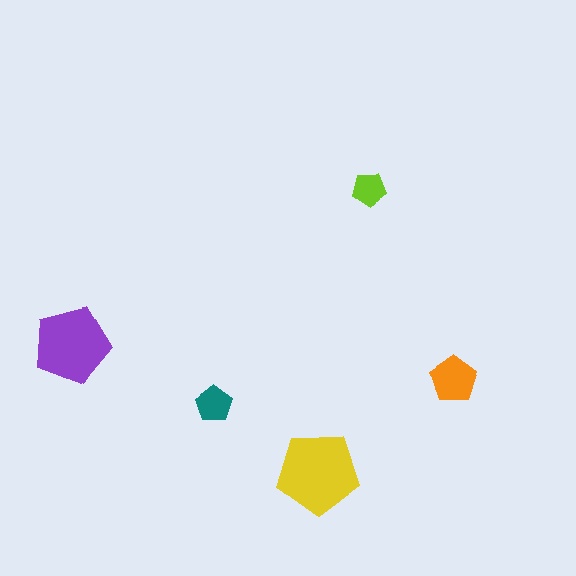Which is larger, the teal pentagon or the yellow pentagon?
The yellow one.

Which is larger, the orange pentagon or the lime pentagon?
The orange one.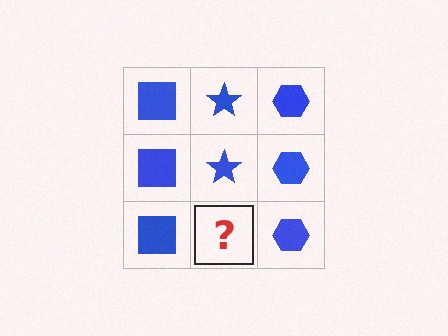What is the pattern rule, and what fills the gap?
The rule is that each column has a consistent shape. The gap should be filled with a blue star.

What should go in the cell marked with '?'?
The missing cell should contain a blue star.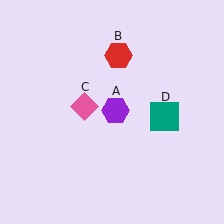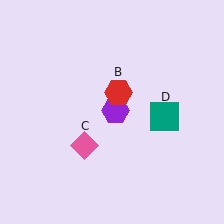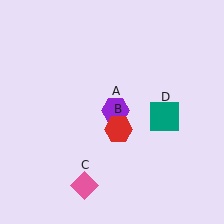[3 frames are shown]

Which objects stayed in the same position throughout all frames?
Purple hexagon (object A) and teal square (object D) remained stationary.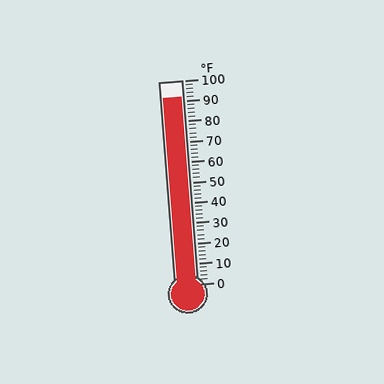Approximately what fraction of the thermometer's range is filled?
The thermometer is filled to approximately 90% of its range.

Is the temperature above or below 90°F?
The temperature is above 90°F.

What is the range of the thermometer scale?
The thermometer scale ranges from 0°F to 100°F.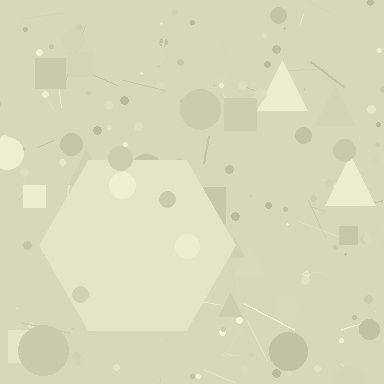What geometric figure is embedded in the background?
A hexagon is embedded in the background.